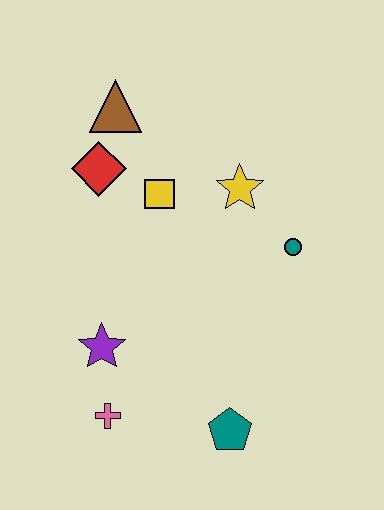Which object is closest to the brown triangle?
The red diamond is closest to the brown triangle.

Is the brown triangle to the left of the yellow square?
Yes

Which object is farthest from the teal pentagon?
The brown triangle is farthest from the teal pentagon.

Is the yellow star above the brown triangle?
No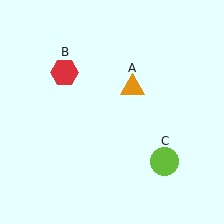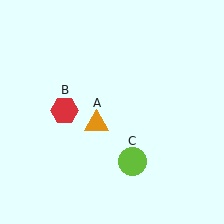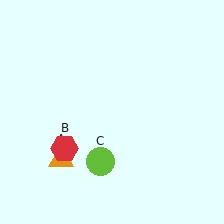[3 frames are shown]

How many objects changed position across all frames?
3 objects changed position: orange triangle (object A), red hexagon (object B), lime circle (object C).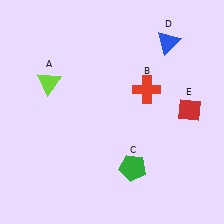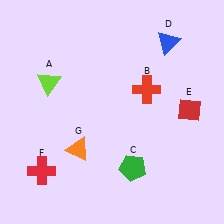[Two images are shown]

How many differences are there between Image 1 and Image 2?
There are 2 differences between the two images.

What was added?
A red cross (F), an orange triangle (G) were added in Image 2.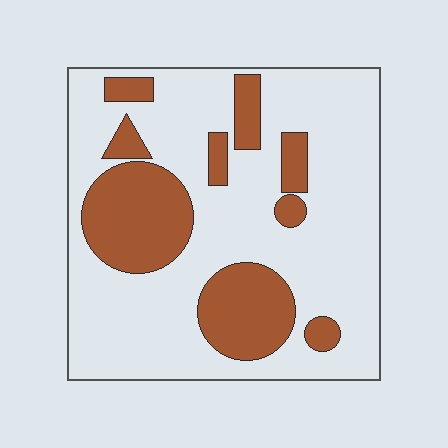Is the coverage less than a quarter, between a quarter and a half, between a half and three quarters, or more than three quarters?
Between a quarter and a half.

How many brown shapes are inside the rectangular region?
9.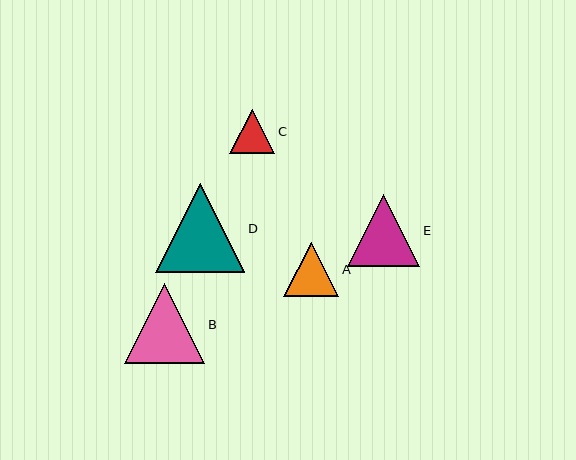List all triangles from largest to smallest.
From largest to smallest: D, B, E, A, C.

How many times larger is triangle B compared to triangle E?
Triangle B is approximately 1.1 times the size of triangle E.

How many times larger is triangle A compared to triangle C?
Triangle A is approximately 1.2 times the size of triangle C.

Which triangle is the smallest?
Triangle C is the smallest with a size of approximately 45 pixels.